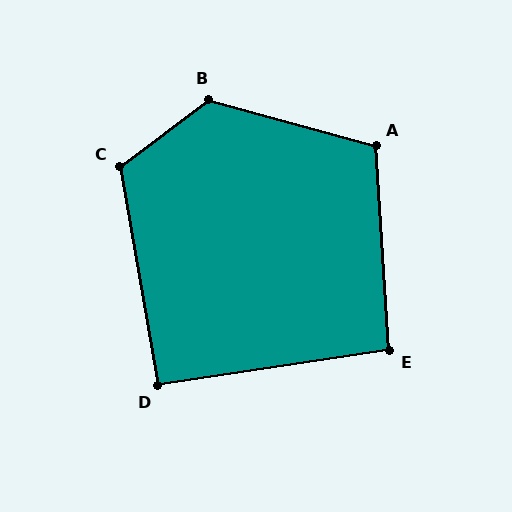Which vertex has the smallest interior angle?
D, at approximately 91 degrees.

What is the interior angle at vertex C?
Approximately 117 degrees (obtuse).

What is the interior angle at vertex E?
Approximately 95 degrees (obtuse).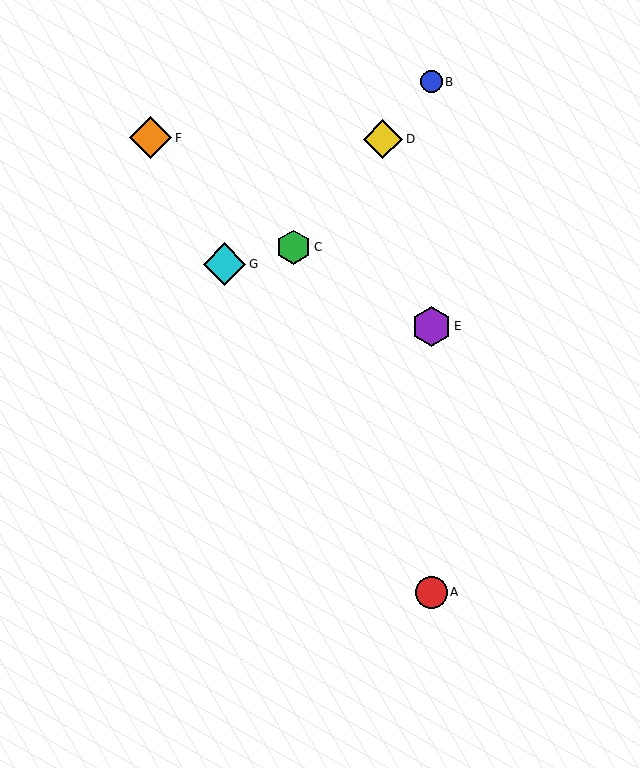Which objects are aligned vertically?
Objects A, B, E are aligned vertically.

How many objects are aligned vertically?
3 objects (A, B, E) are aligned vertically.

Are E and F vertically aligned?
No, E is at x≈431 and F is at x≈151.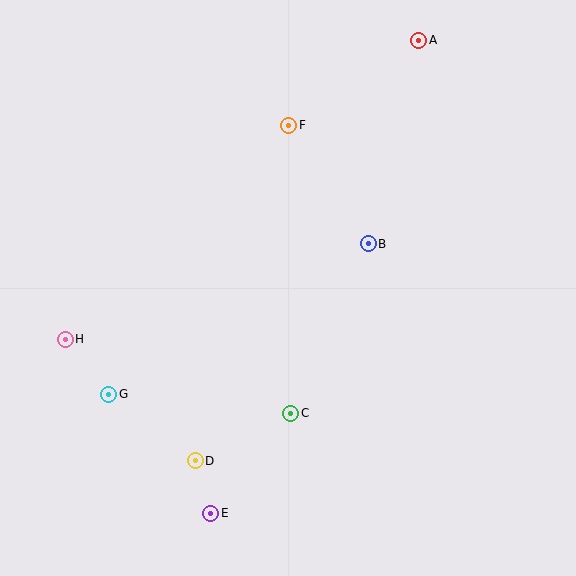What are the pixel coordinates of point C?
Point C is at (290, 413).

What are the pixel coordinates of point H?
Point H is at (65, 339).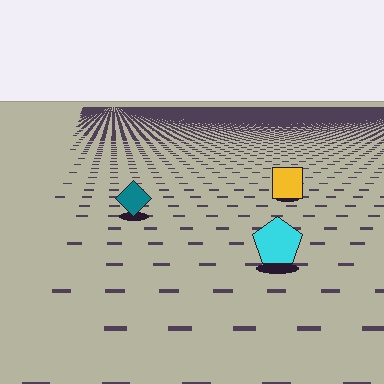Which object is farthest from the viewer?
The yellow square is farthest from the viewer. It appears smaller and the ground texture around it is denser.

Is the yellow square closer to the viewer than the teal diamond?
No. The teal diamond is closer — you can tell from the texture gradient: the ground texture is coarser near it.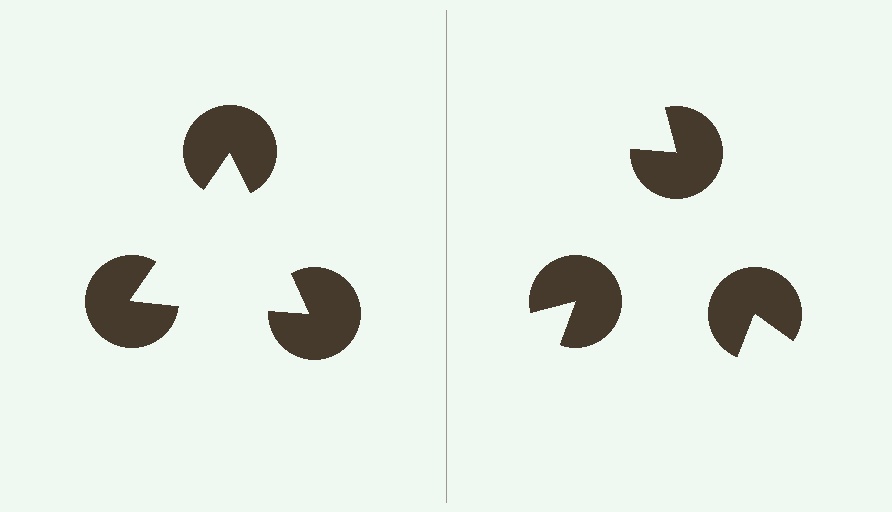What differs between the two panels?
The pac-man discs are positioned identically on both sides; only the wedge orientations differ. On the left they align to a triangle; on the right they are misaligned.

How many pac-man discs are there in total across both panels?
6 — 3 on each side.